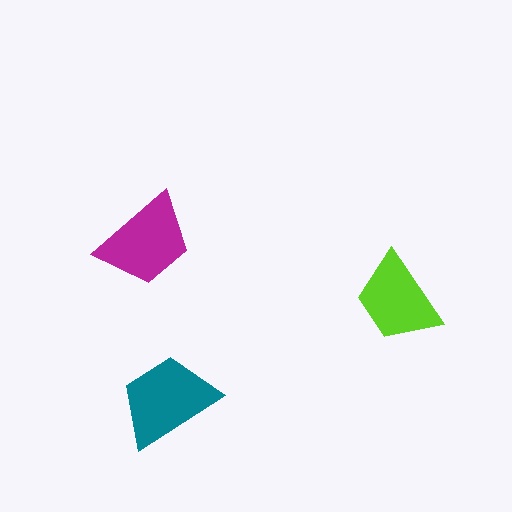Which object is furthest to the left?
The magenta trapezoid is leftmost.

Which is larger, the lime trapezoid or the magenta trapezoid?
The magenta one.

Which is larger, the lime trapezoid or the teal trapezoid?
The teal one.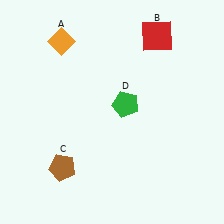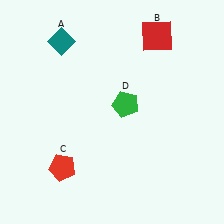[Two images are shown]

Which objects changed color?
A changed from orange to teal. C changed from brown to red.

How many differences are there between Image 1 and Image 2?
There are 2 differences between the two images.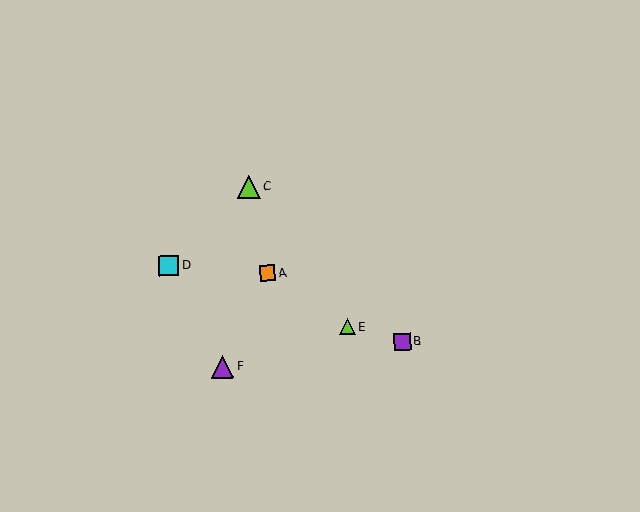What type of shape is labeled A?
Shape A is an orange square.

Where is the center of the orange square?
The center of the orange square is at (267, 273).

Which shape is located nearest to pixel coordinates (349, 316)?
The lime triangle (labeled E) at (347, 327) is nearest to that location.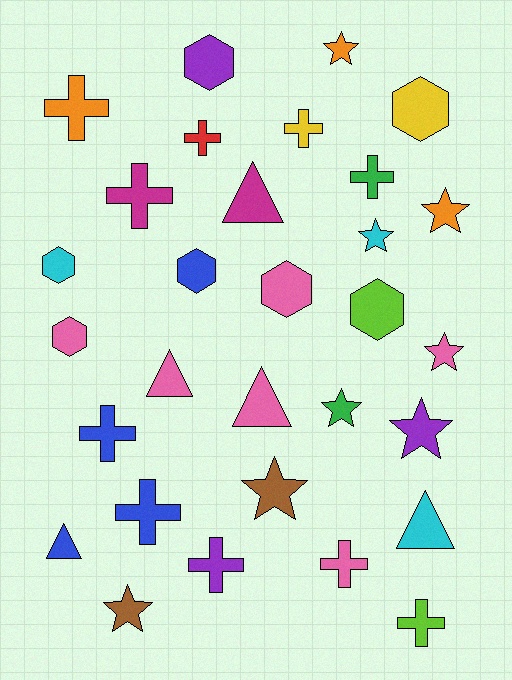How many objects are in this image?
There are 30 objects.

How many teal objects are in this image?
There are no teal objects.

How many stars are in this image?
There are 8 stars.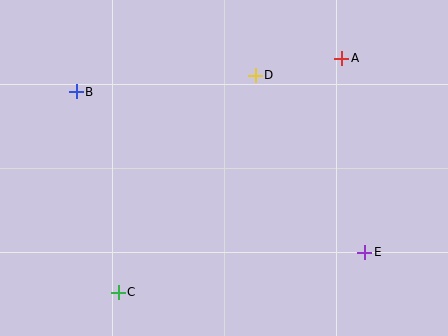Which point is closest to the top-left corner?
Point B is closest to the top-left corner.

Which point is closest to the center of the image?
Point D at (255, 75) is closest to the center.